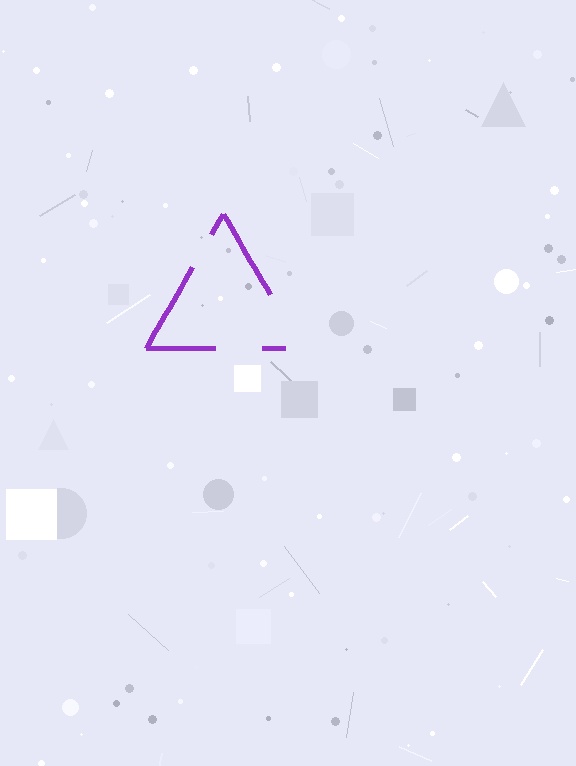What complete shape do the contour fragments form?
The contour fragments form a triangle.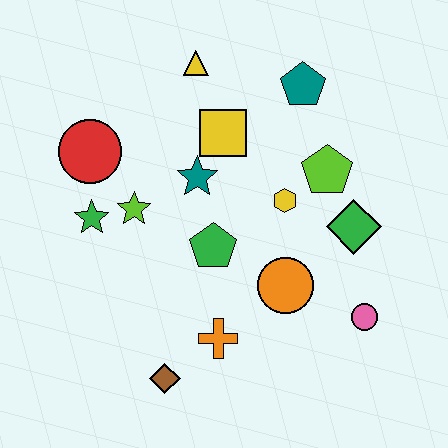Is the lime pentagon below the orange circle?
No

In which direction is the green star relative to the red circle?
The green star is below the red circle.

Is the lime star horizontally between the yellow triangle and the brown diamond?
No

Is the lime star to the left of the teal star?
Yes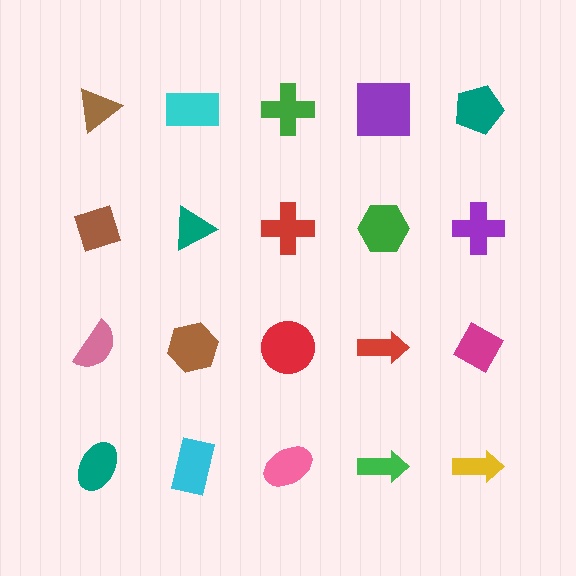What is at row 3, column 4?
A red arrow.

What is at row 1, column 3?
A green cross.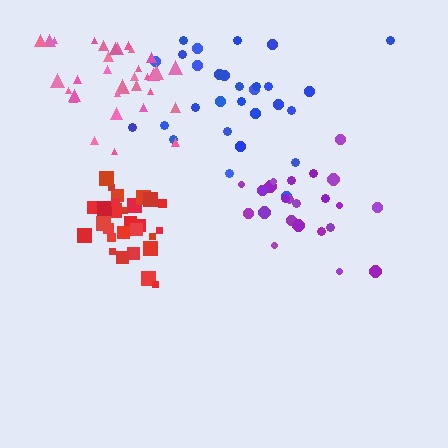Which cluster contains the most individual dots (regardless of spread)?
Pink (34).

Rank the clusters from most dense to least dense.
red, pink, purple, blue.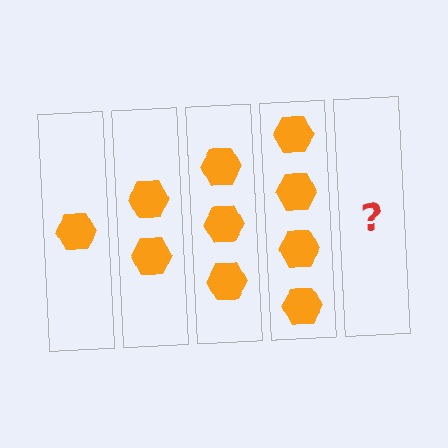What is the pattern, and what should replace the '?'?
The pattern is that each step adds one more hexagon. The '?' should be 5 hexagons.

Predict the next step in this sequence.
The next step is 5 hexagons.